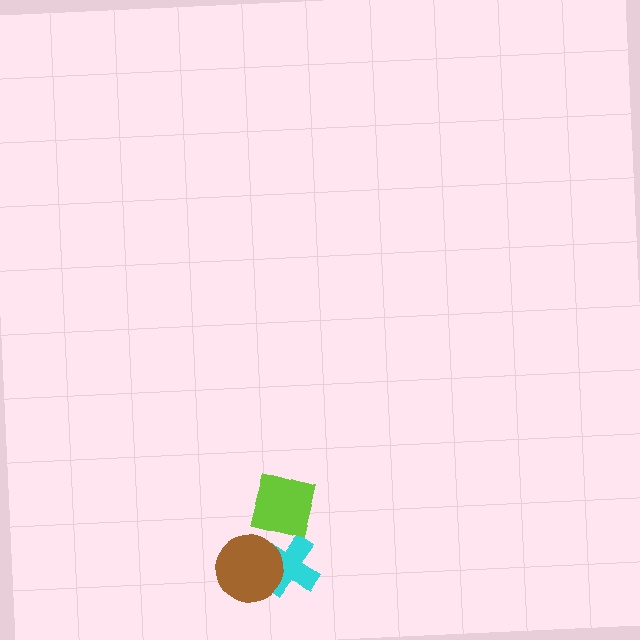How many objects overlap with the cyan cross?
2 objects overlap with the cyan cross.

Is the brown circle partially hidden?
No, no other shape covers it.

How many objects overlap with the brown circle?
1 object overlaps with the brown circle.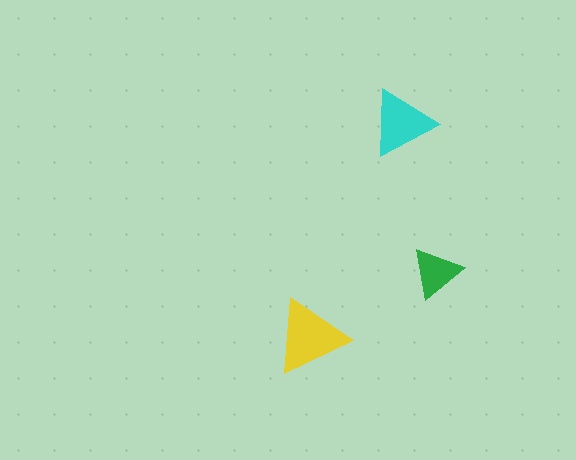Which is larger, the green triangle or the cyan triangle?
The cyan one.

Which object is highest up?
The cyan triangle is topmost.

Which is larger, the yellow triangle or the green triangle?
The yellow one.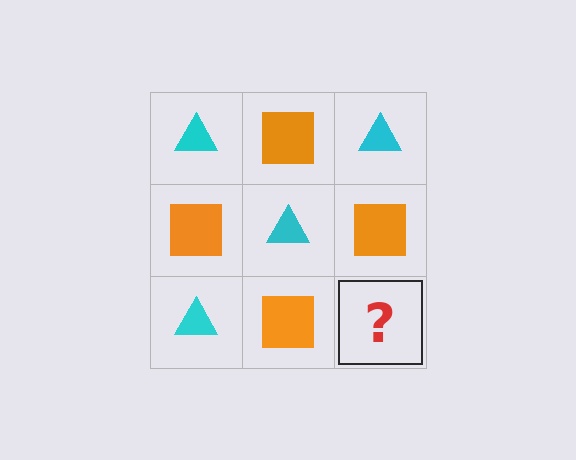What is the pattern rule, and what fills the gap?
The rule is that it alternates cyan triangle and orange square in a checkerboard pattern. The gap should be filled with a cyan triangle.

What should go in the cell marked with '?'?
The missing cell should contain a cyan triangle.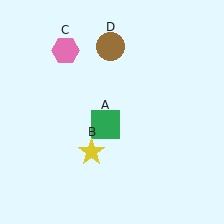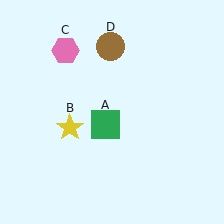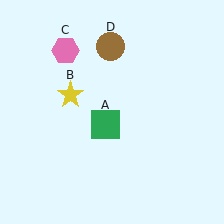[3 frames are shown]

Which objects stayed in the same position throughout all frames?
Green square (object A) and pink hexagon (object C) and brown circle (object D) remained stationary.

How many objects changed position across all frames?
1 object changed position: yellow star (object B).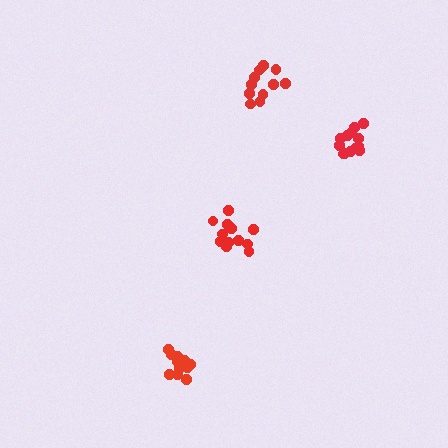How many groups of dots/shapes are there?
There are 4 groups.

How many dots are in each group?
Group 1: 11 dots, Group 2: 14 dots, Group 3: 11 dots, Group 4: 14 dots (50 total).